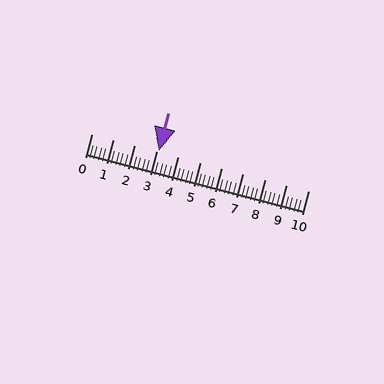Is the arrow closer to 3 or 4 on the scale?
The arrow is closer to 3.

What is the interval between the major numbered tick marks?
The major tick marks are spaced 1 units apart.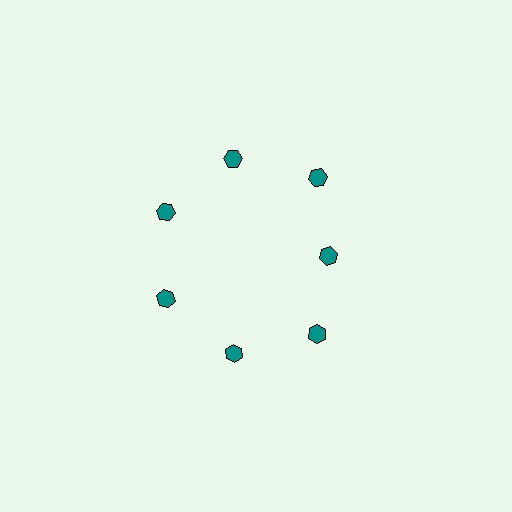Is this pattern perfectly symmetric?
No. The 7 teal hexagons are arranged in a ring, but one element near the 3 o'clock position is pulled inward toward the center, breaking the 7-fold rotational symmetry.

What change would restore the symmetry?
The symmetry would be restored by moving it outward, back onto the ring so that all 7 hexagons sit at equal angles and equal distance from the center.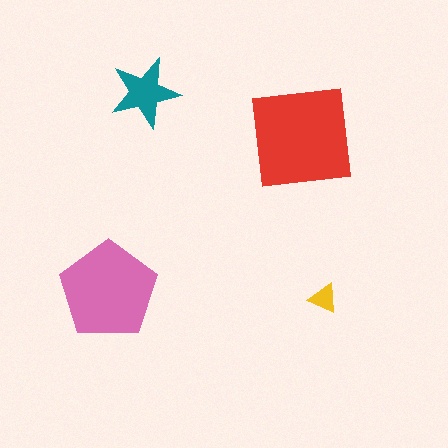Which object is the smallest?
The yellow triangle.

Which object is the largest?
The red square.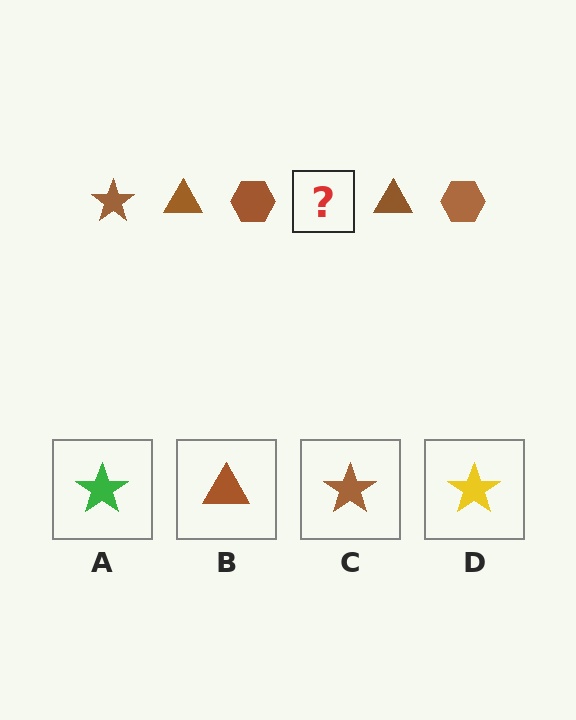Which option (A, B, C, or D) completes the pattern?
C.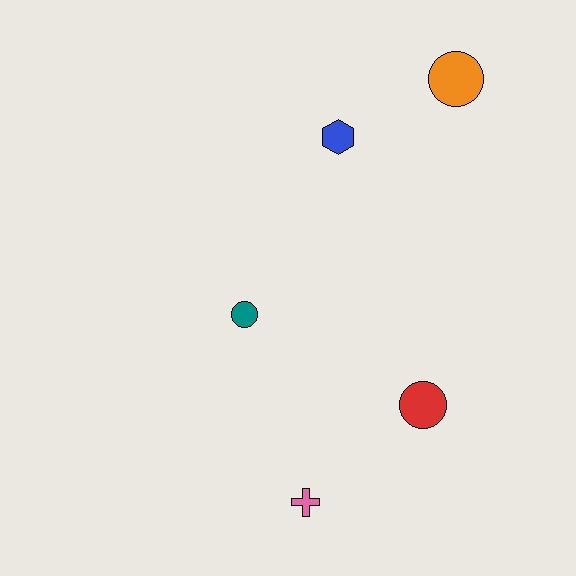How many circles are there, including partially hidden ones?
There are 3 circles.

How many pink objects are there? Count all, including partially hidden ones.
There is 1 pink object.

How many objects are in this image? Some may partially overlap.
There are 5 objects.